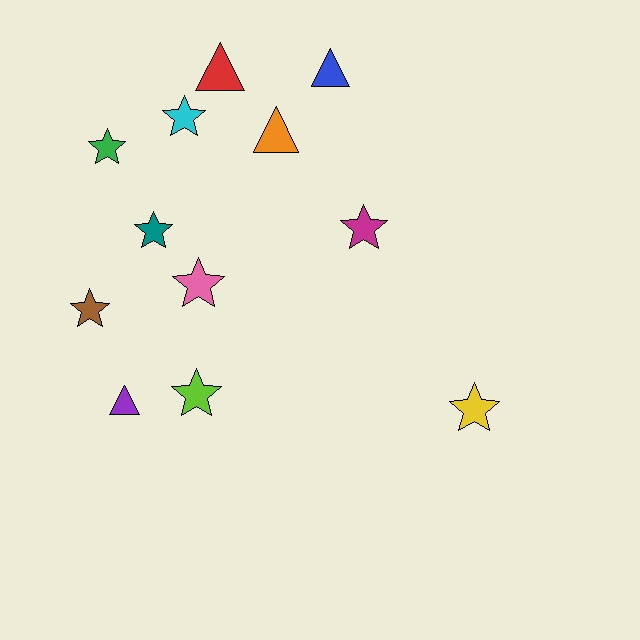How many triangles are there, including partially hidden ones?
There are 4 triangles.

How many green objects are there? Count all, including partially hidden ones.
There is 1 green object.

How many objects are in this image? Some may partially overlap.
There are 12 objects.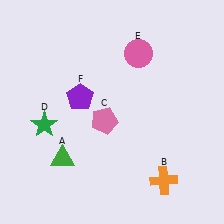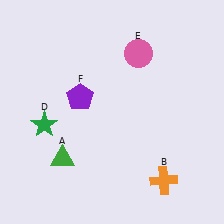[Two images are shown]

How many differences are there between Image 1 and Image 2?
There is 1 difference between the two images.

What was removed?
The pink pentagon (C) was removed in Image 2.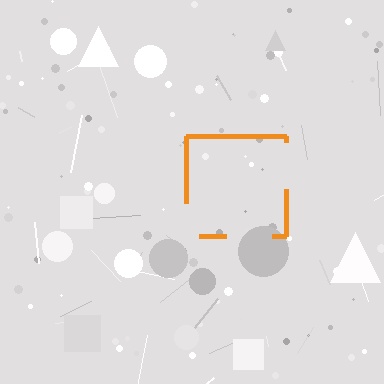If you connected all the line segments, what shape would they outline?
They would outline a square.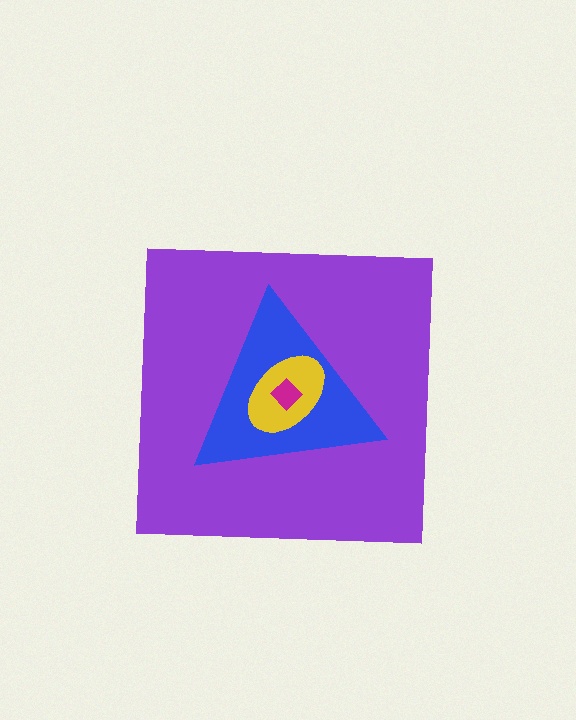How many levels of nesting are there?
4.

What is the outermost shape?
The purple square.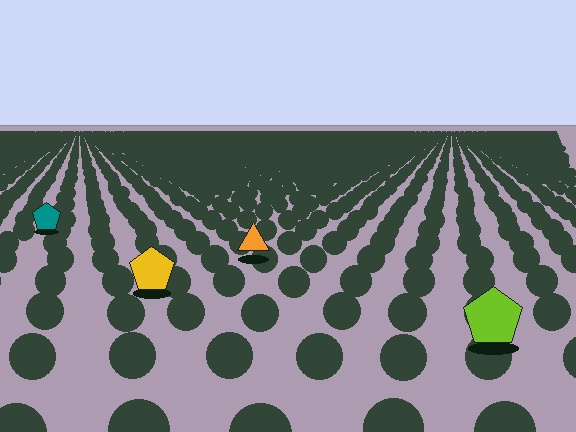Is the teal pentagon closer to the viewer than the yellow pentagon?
No. The yellow pentagon is closer — you can tell from the texture gradient: the ground texture is coarser near it.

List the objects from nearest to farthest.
From nearest to farthest: the lime pentagon, the yellow pentagon, the orange triangle, the teal pentagon.